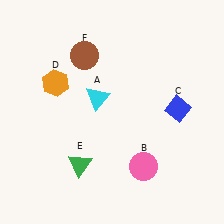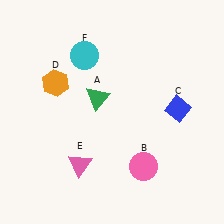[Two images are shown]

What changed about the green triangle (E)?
In Image 1, E is green. In Image 2, it changed to pink.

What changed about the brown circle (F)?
In Image 1, F is brown. In Image 2, it changed to cyan.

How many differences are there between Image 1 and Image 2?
There are 3 differences between the two images.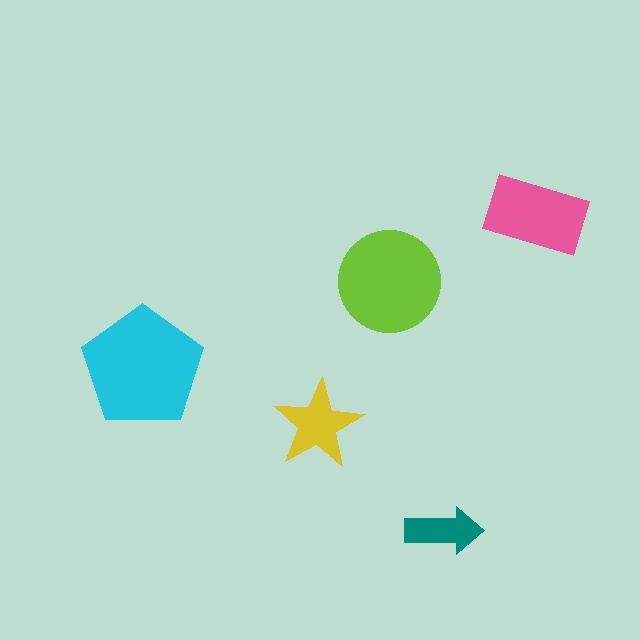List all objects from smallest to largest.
The teal arrow, the yellow star, the pink rectangle, the lime circle, the cyan pentagon.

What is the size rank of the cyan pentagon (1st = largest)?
1st.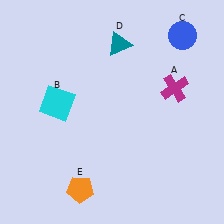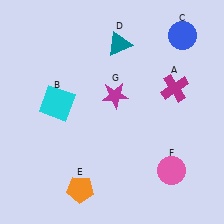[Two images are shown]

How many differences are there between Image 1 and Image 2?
There are 2 differences between the two images.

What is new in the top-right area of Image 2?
A magenta star (G) was added in the top-right area of Image 2.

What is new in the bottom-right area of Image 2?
A pink circle (F) was added in the bottom-right area of Image 2.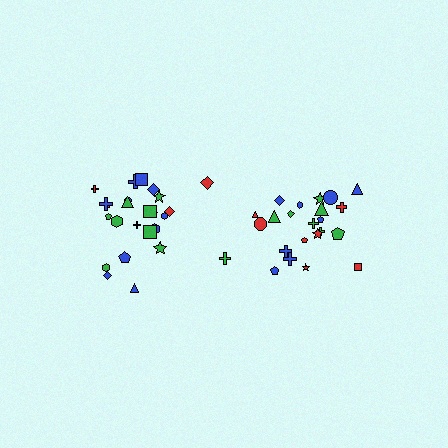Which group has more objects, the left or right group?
The left group.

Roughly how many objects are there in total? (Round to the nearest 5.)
Roughly 45 objects in total.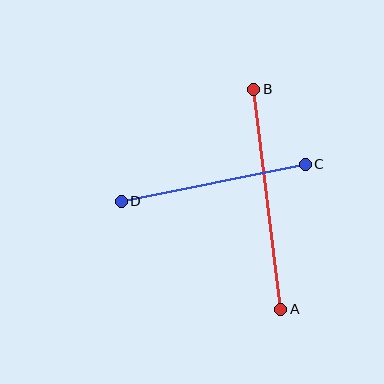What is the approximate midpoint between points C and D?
The midpoint is at approximately (213, 183) pixels.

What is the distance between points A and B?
The distance is approximately 222 pixels.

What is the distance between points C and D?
The distance is approximately 188 pixels.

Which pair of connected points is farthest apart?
Points A and B are farthest apart.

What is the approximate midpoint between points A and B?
The midpoint is at approximately (267, 199) pixels.